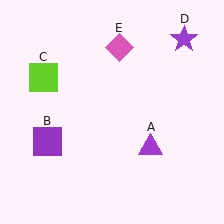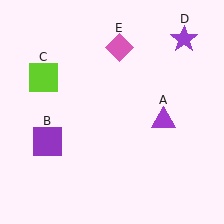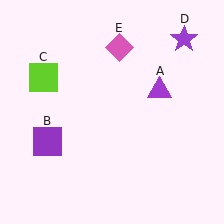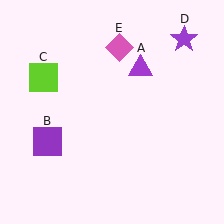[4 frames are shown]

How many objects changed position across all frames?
1 object changed position: purple triangle (object A).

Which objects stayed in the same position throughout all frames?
Purple square (object B) and lime square (object C) and purple star (object D) and pink diamond (object E) remained stationary.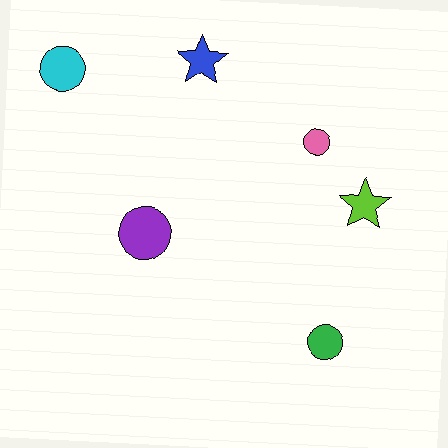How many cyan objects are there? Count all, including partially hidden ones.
There is 1 cyan object.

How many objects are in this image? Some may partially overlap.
There are 6 objects.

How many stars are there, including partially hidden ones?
There are 2 stars.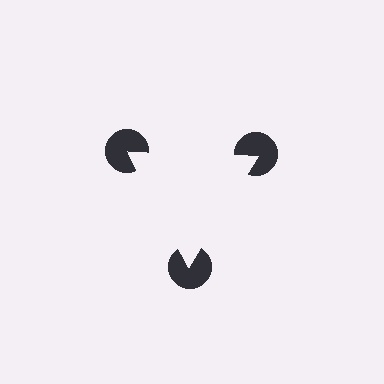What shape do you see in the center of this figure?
An illusory triangle — its edges are inferred from the aligned wedge cuts in the pac-man discs, not physically drawn.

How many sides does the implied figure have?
3 sides.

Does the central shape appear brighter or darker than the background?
It typically appears slightly brighter than the background, even though no actual brightness change is drawn.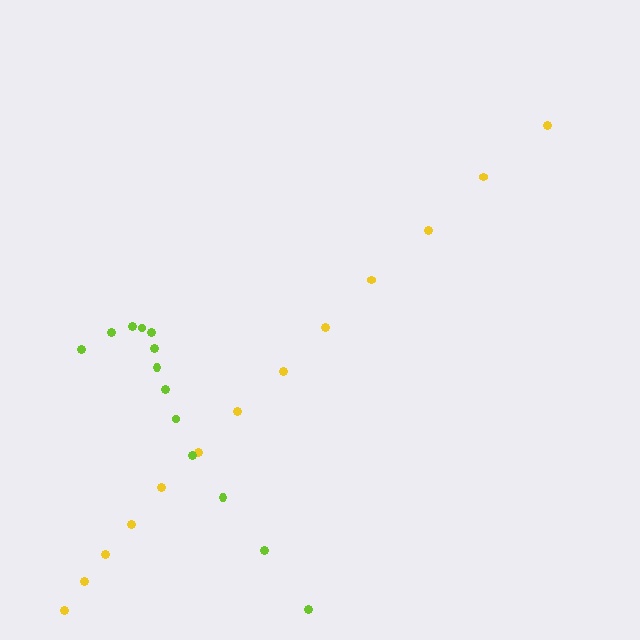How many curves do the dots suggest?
There are 2 distinct paths.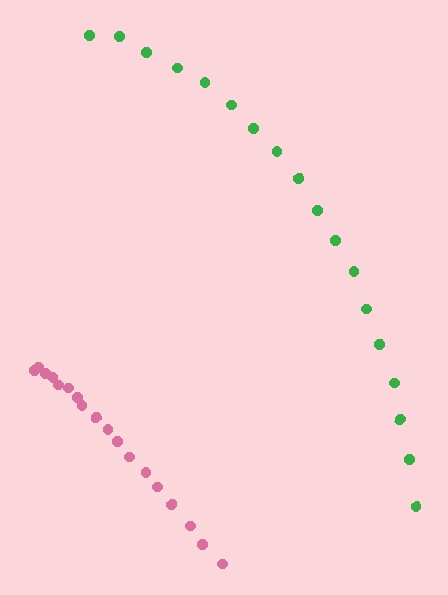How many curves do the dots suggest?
There are 2 distinct paths.